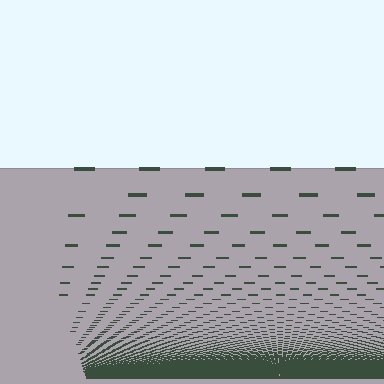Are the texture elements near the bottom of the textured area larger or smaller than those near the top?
Smaller. The gradient is inverted — elements near the bottom are smaller and denser.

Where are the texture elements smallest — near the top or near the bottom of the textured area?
Near the bottom.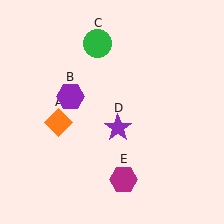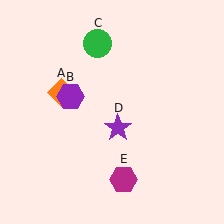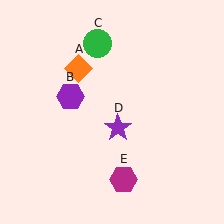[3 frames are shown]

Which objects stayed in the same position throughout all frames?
Purple hexagon (object B) and green circle (object C) and purple star (object D) and magenta hexagon (object E) remained stationary.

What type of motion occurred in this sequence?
The orange diamond (object A) rotated clockwise around the center of the scene.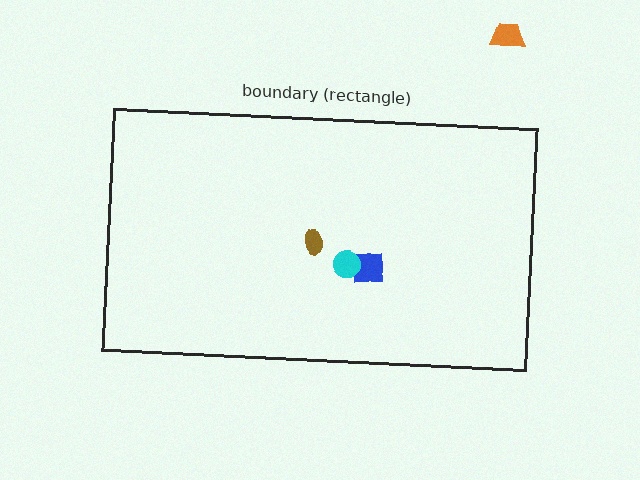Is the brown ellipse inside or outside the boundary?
Inside.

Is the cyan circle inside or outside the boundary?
Inside.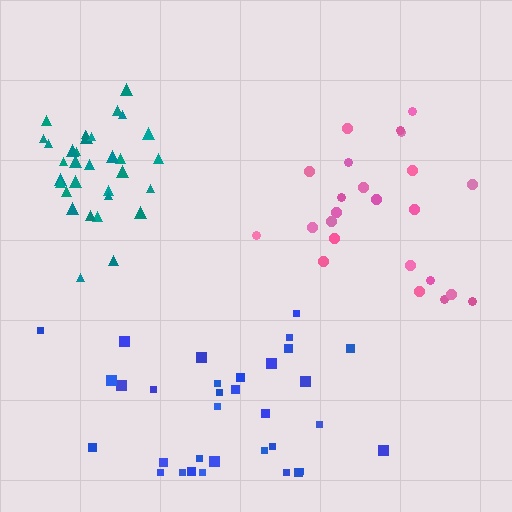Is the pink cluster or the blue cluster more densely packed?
Blue.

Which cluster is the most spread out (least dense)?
Pink.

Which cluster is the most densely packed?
Teal.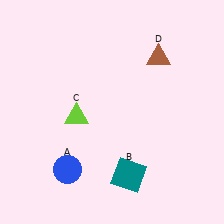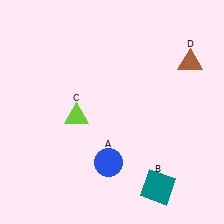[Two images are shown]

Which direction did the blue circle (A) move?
The blue circle (A) moved right.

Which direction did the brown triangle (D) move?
The brown triangle (D) moved right.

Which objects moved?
The objects that moved are: the blue circle (A), the teal square (B), the brown triangle (D).